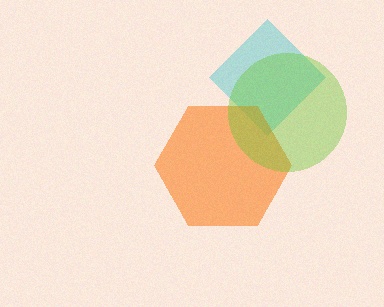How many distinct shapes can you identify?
There are 3 distinct shapes: a cyan diamond, an orange hexagon, a lime circle.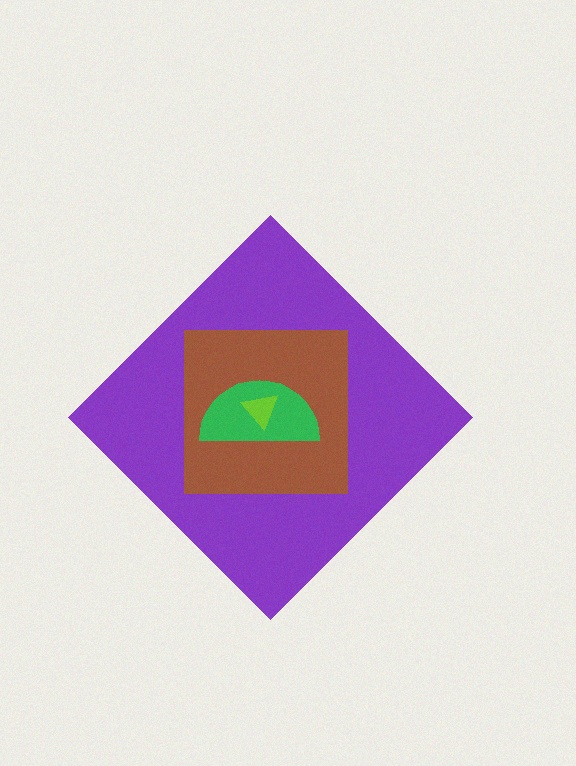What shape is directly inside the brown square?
The green semicircle.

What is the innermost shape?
The lime triangle.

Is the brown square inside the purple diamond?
Yes.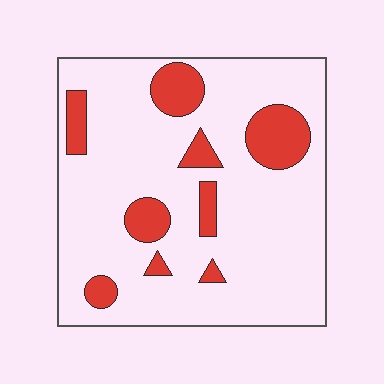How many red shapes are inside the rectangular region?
9.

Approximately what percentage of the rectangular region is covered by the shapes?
Approximately 15%.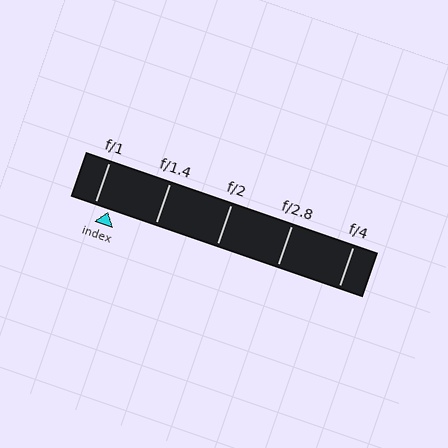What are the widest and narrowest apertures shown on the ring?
The widest aperture shown is f/1 and the narrowest is f/4.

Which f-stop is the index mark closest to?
The index mark is closest to f/1.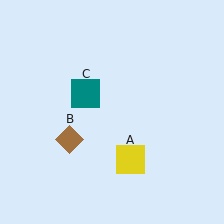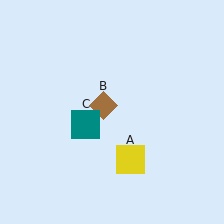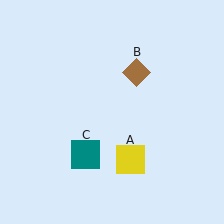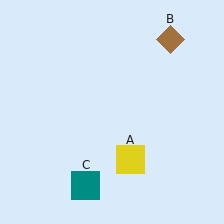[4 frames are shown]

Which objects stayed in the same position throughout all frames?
Yellow square (object A) remained stationary.